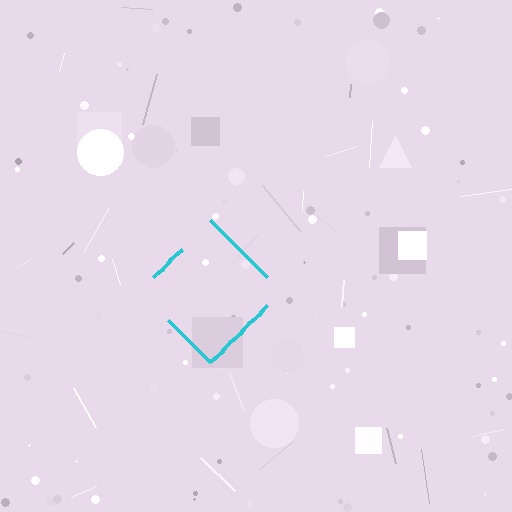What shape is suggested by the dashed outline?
The dashed outline suggests a diamond.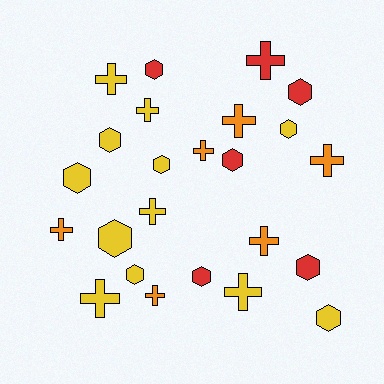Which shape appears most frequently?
Hexagon, with 12 objects.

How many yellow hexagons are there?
There are 7 yellow hexagons.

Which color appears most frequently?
Yellow, with 12 objects.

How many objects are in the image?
There are 24 objects.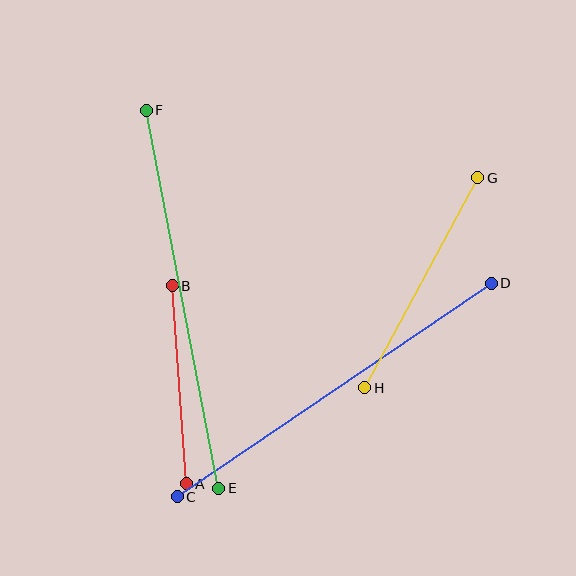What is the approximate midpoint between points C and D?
The midpoint is at approximately (334, 390) pixels.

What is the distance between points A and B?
The distance is approximately 199 pixels.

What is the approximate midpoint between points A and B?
The midpoint is at approximately (179, 385) pixels.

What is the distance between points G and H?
The distance is approximately 239 pixels.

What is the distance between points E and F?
The distance is approximately 385 pixels.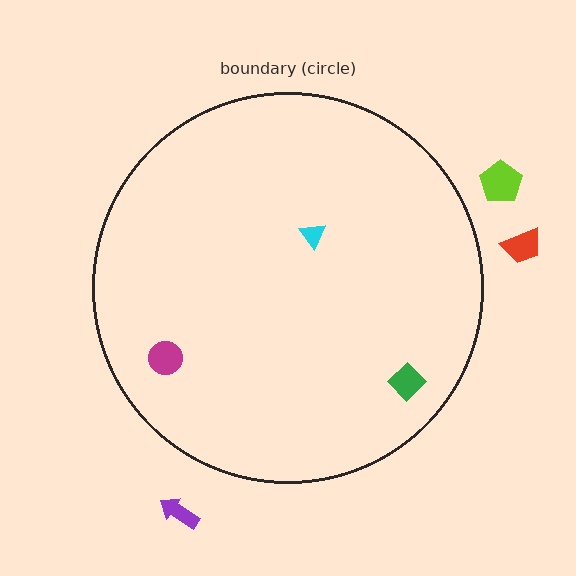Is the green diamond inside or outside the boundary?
Inside.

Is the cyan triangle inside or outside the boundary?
Inside.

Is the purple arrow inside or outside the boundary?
Outside.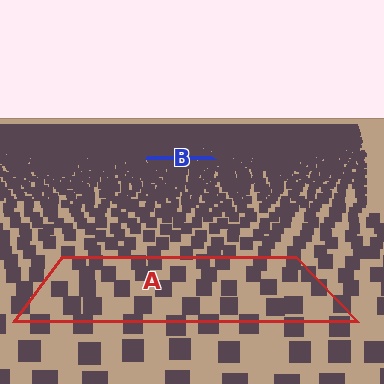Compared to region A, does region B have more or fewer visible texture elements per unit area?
Region B has more texture elements per unit area — they are packed more densely because it is farther away.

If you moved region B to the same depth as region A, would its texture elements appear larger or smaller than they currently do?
They would appear larger. At a closer depth, the same texture elements are projected at a bigger on-screen size.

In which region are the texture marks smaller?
The texture marks are smaller in region B, because it is farther away.